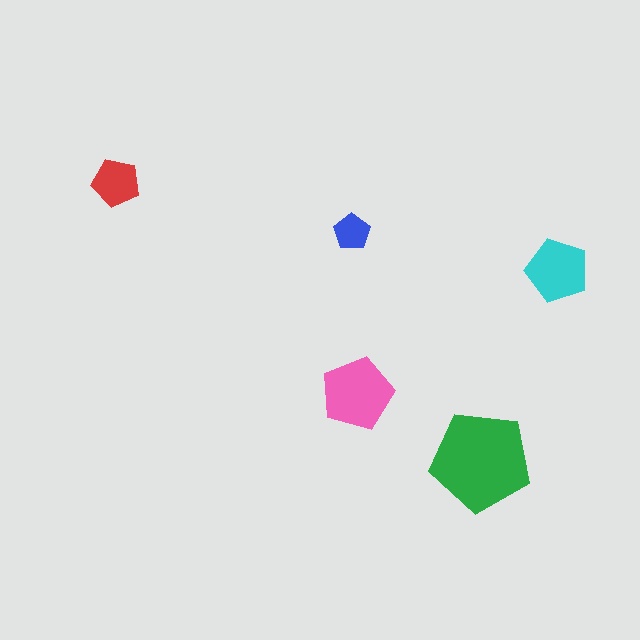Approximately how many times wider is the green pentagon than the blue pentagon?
About 3 times wider.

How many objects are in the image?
There are 5 objects in the image.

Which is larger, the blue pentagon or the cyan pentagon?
The cyan one.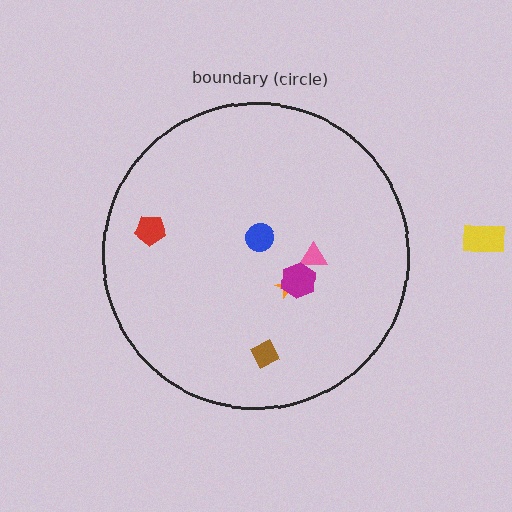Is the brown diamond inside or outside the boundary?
Inside.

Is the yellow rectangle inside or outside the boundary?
Outside.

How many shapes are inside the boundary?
6 inside, 1 outside.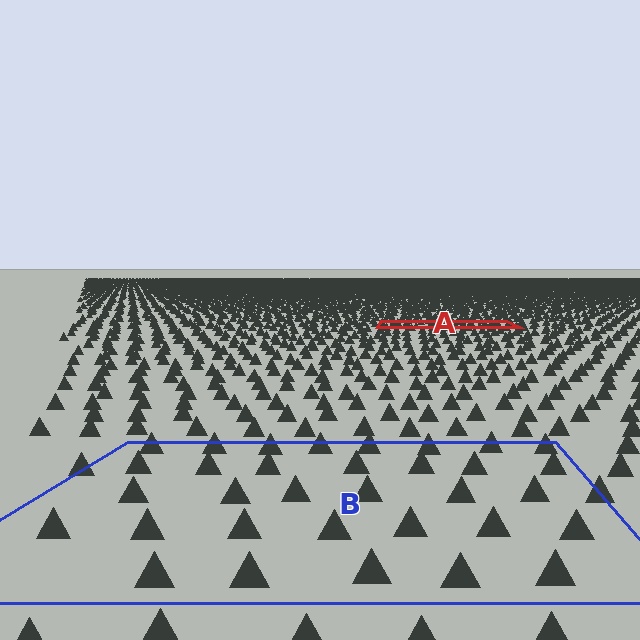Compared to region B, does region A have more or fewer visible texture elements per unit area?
Region A has more texture elements per unit area — they are packed more densely because it is farther away.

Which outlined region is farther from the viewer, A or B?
Region A is farther from the viewer — the texture elements inside it appear smaller and more densely packed.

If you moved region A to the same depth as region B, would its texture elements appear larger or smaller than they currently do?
They would appear larger. At a closer depth, the same texture elements are projected at a bigger on-screen size.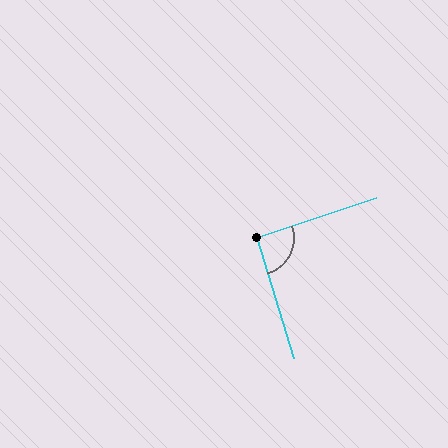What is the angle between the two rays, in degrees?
Approximately 92 degrees.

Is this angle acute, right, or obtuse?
It is approximately a right angle.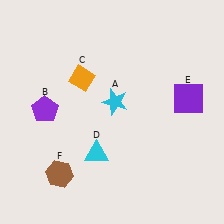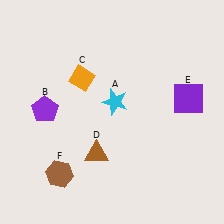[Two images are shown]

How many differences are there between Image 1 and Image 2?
There is 1 difference between the two images.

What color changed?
The triangle (D) changed from cyan in Image 1 to brown in Image 2.